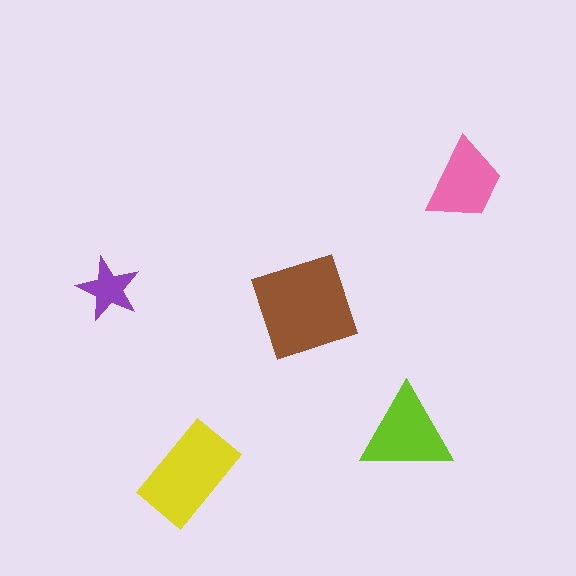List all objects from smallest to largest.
The purple star, the pink trapezoid, the lime triangle, the yellow rectangle, the brown square.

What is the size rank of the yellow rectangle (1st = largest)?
2nd.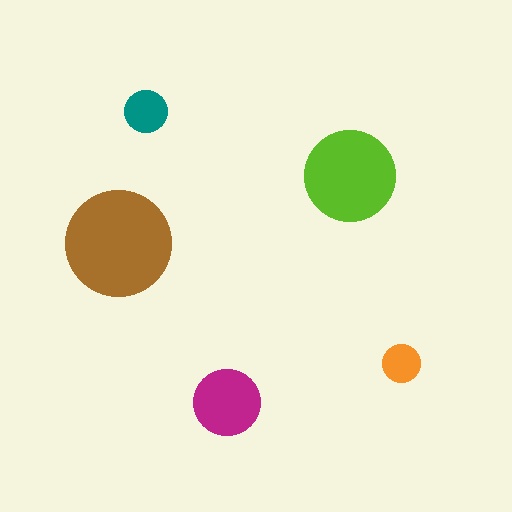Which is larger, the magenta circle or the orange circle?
The magenta one.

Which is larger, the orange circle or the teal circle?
The teal one.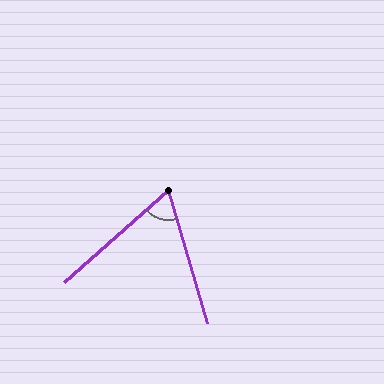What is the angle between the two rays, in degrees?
Approximately 65 degrees.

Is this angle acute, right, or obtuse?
It is acute.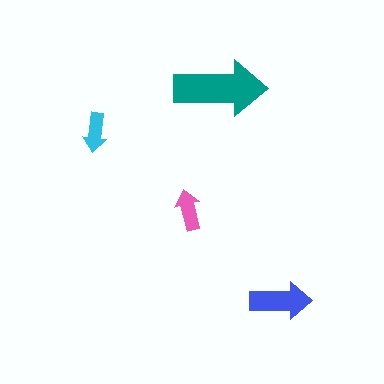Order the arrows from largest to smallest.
the teal one, the blue one, the pink one, the cyan one.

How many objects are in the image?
There are 4 objects in the image.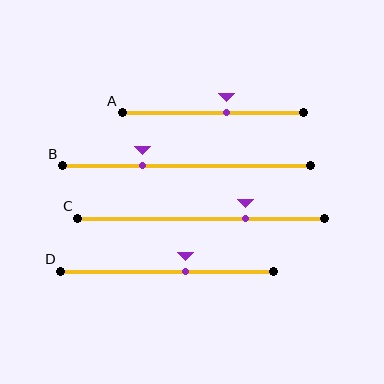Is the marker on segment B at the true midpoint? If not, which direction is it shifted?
No, the marker on segment B is shifted to the left by about 18% of the segment length.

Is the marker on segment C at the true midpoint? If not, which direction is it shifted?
No, the marker on segment C is shifted to the right by about 18% of the segment length.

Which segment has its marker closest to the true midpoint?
Segment A has its marker closest to the true midpoint.